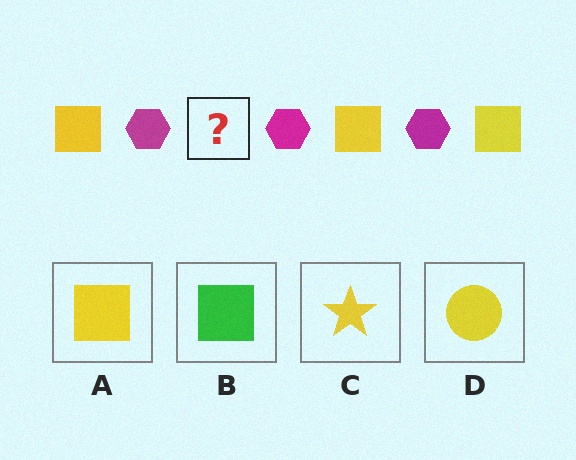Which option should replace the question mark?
Option A.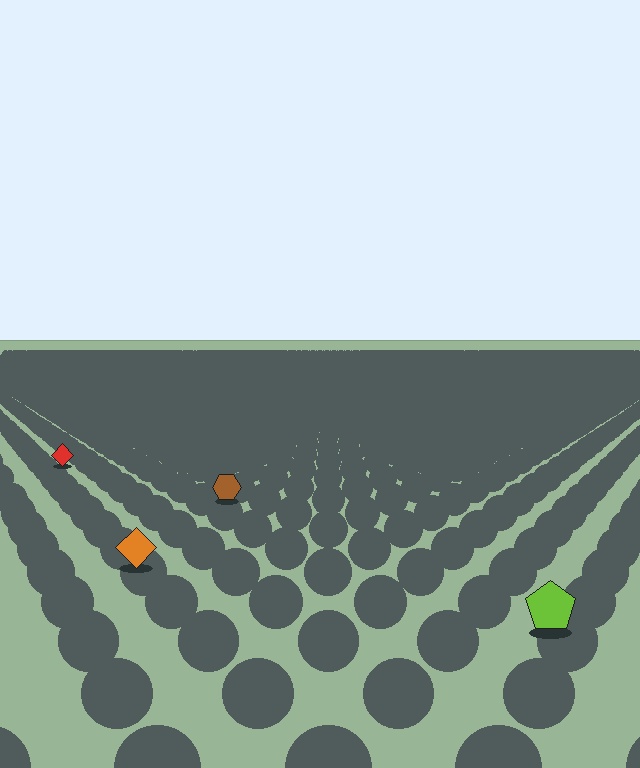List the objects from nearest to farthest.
From nearest to farthest: the lime pentagon, the orange diamond, the brown hexagon, the red diamond.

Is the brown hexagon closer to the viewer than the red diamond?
Yes. The brown hexagon is closer — you can tell from the texture gradient: the ground texture is coarser near it.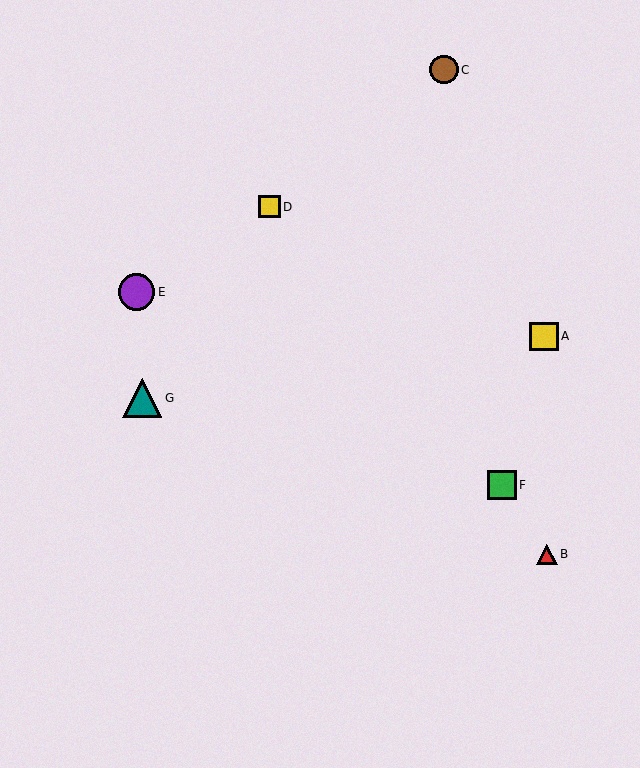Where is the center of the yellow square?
The center of the yellow square is at (544, 336).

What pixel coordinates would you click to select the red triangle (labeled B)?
Click at (547, 554) to select the red triangle B.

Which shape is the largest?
The teal triangle (labeled G) is the largest.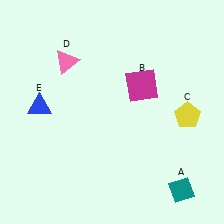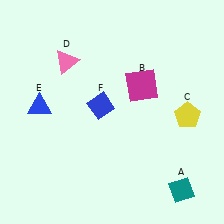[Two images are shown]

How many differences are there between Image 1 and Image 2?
There is 1 difference between the two images.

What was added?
A blue diamond (F) was added in Image 2.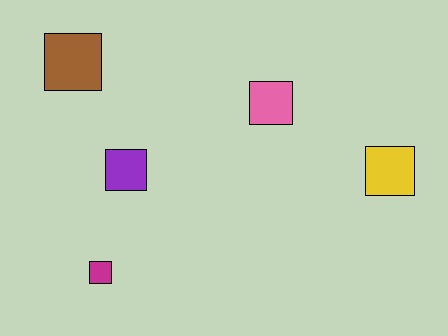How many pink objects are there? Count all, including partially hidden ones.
There is 1 pink object.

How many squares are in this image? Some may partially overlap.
There are 5 squares.